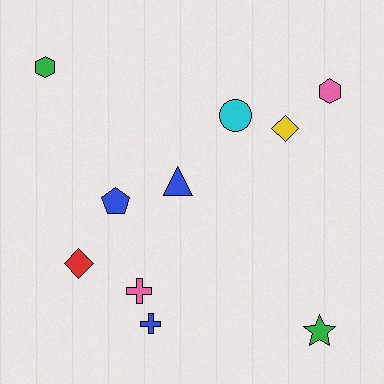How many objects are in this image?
There are 10 objects.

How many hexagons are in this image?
There are 2 hexagons.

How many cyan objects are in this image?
There is 1 cyan object.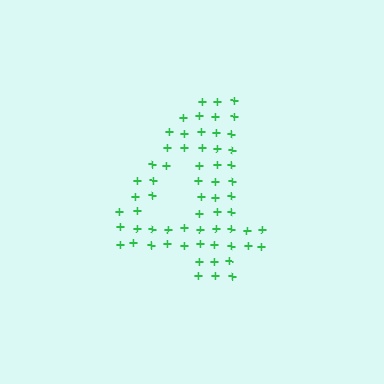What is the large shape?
The large shape is the digit 4.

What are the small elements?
The small elements are plus signs.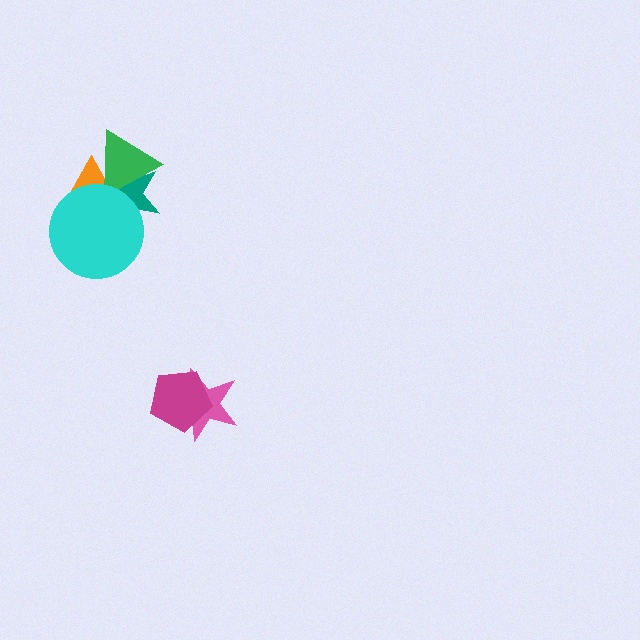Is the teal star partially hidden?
Yes, it is partially covered by another shape.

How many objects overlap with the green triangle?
3 objects overlap with the green triangle.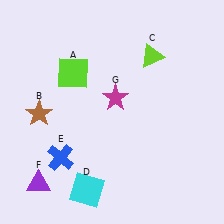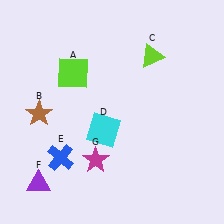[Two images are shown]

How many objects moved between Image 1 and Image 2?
2 objects moved between the two images.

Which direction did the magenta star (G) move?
The magenta star (G) moved down.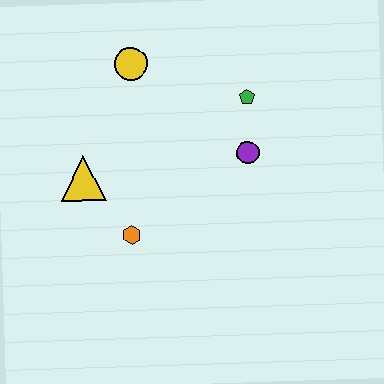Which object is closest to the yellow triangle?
The orange hexagon is closest to the yellow triangle.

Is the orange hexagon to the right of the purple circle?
No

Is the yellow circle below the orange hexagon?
No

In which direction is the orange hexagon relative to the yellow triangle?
The orange hexagon is below the yellow triangle.